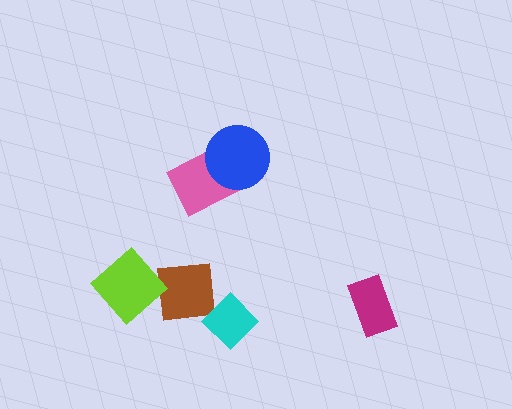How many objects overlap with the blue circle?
1 object overlaps with the blue circle.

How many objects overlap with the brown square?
2 objects overlap with the brown square.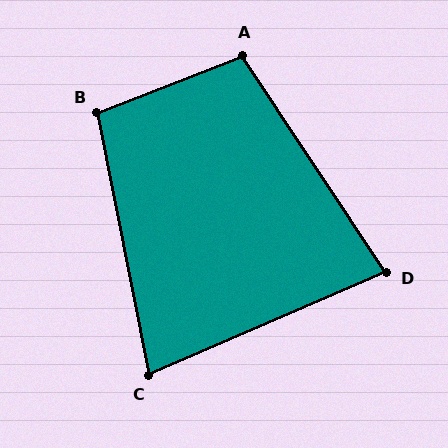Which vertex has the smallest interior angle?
C, at approximately 78 degrees.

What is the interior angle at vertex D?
Approximately 80 degrees (acute).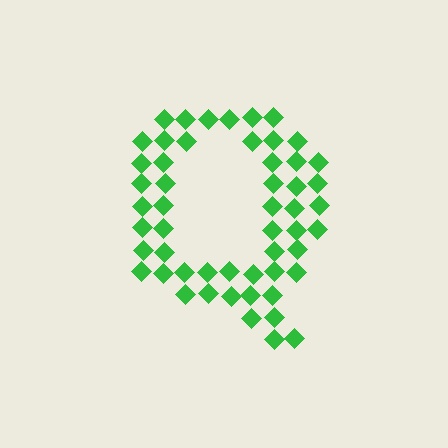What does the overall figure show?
The overall figure shows the letter Q.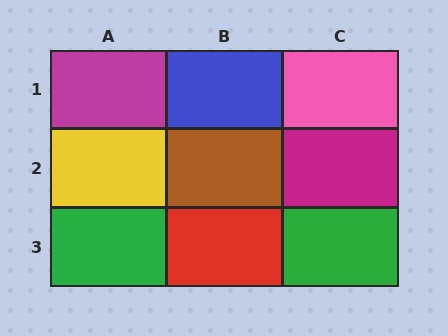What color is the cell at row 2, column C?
Magenta.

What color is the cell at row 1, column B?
Blue.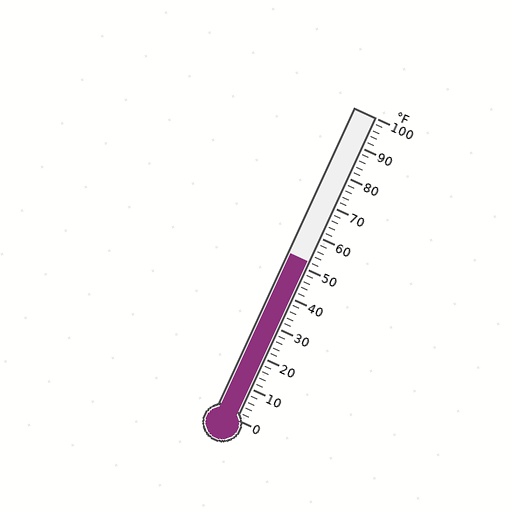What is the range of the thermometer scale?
The thermometer scale ranges from 0°F to 100°F.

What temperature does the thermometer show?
The thermometer shows approximately 52°F.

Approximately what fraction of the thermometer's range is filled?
The thermometer is filled to approximately 50% of its range.